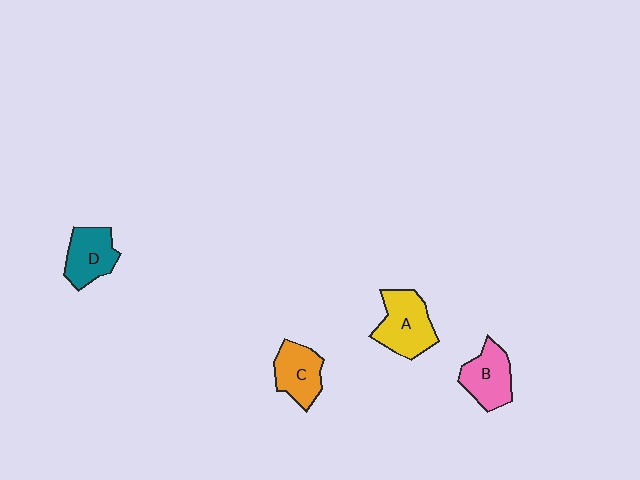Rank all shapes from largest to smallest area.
From largest to smallest: A (yellow), B (pink), D (teal), C (orange).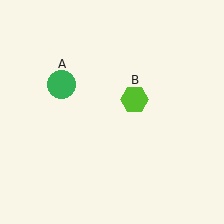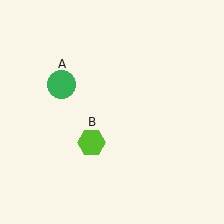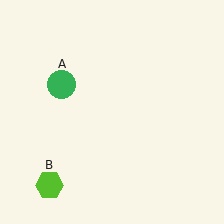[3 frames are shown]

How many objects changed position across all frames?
1 object changed position: lime hexagon (object B).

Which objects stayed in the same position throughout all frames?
Green circle (object A) remained stationary.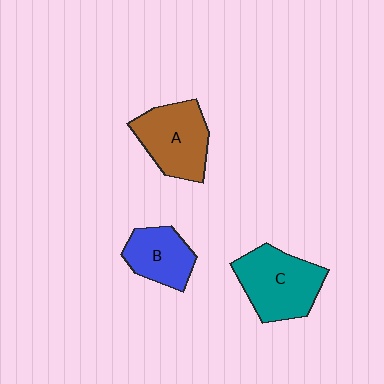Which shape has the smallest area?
Shape B (blue).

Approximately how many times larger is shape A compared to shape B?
Approximately 1.4 times.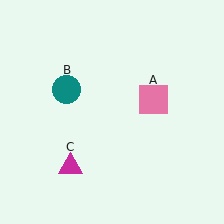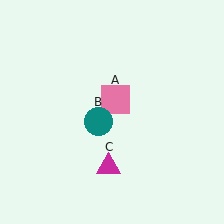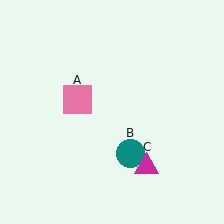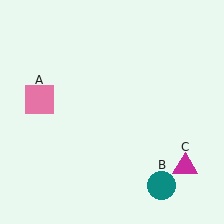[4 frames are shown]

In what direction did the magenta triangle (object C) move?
The magenta triangle (object C) moved right.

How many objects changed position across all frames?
3 objects changed position: pink square (object A), teal circle (object B), magenta triangle (object C).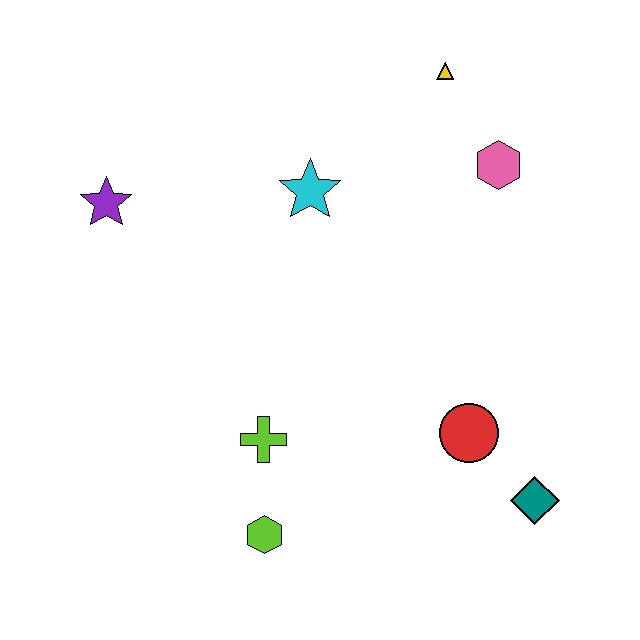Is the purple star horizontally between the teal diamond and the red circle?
No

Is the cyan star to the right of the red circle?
No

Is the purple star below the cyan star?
Yes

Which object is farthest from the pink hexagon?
The lime hexagon is farthest from the pink hexagon.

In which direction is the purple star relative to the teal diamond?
The purple star is to the left of the teal diamond.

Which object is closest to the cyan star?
The yellow triangle is closest to the cyan star.